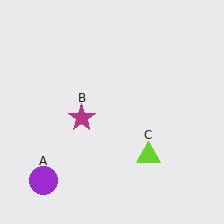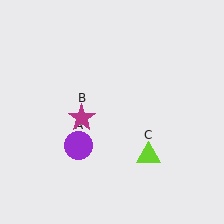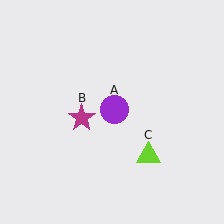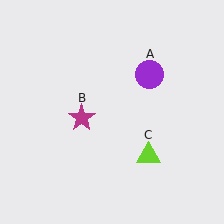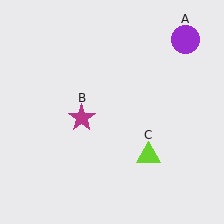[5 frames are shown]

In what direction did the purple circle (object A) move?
The purple circle (object A) moved up and to the right.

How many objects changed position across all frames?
1 object changed position: purple circle (object A).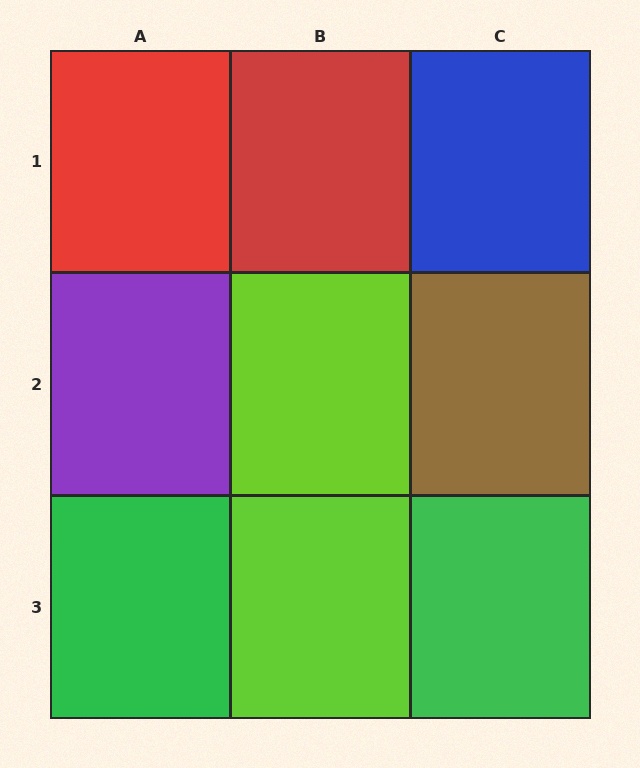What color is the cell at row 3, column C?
Green.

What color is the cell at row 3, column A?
Green.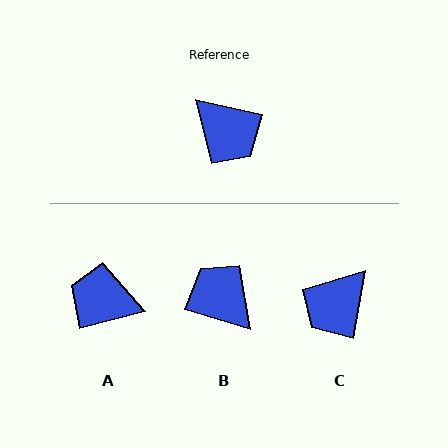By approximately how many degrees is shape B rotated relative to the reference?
Approximately 175 degrees counter-clockwise.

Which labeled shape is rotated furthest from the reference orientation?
B, about 175 degrees away.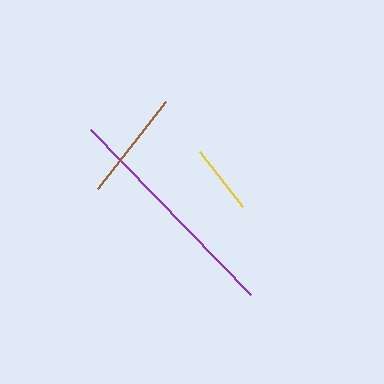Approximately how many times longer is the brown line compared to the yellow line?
The brown line is approximately 1.6 times the length of the yellow line.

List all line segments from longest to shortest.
From longest to shortest: purple, brown, yellow.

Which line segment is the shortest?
The yellow line is the shortest at approximately 70 pixels.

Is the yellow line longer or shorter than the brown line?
The brown line is longer than the yellow line.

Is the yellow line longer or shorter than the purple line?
The purple line is longer than the yellow line.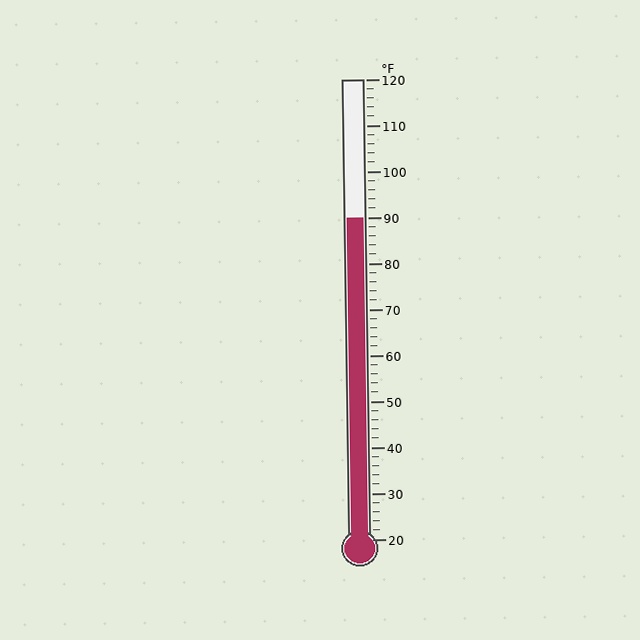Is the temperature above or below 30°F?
The temperature is above 30°F.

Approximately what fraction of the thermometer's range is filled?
The thermometer is filled to approximately 70% of its range.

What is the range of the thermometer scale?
The thermometer scale ranges from 20°F to 120°F.